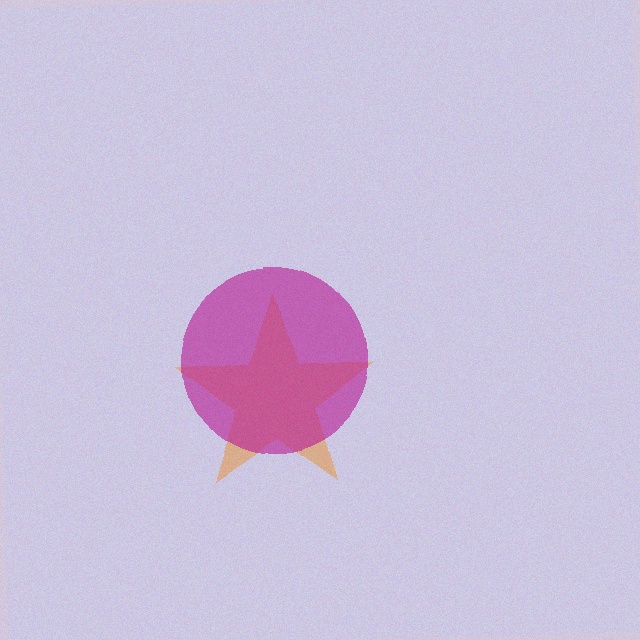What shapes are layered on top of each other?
The layered shapes are: an orange star, a magenta circle.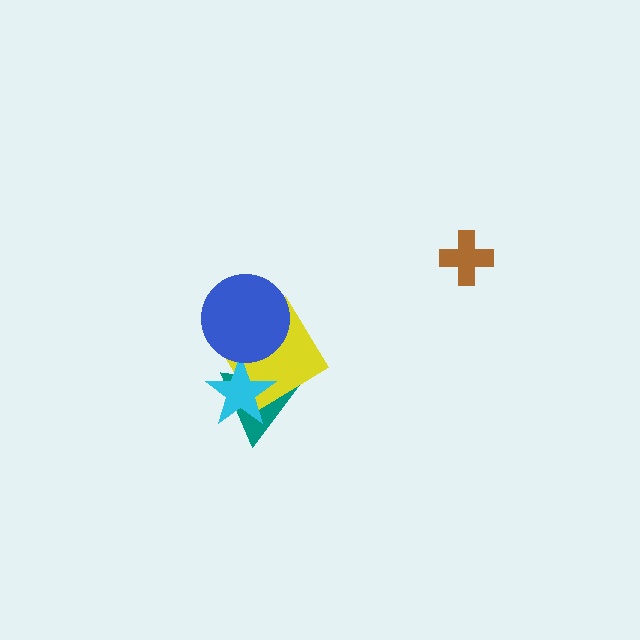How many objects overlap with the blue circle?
1 object overlaps with the blue circle.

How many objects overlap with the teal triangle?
2 objects overlap with the teal triangle.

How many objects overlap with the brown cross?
0 objects overlap with the brown cross.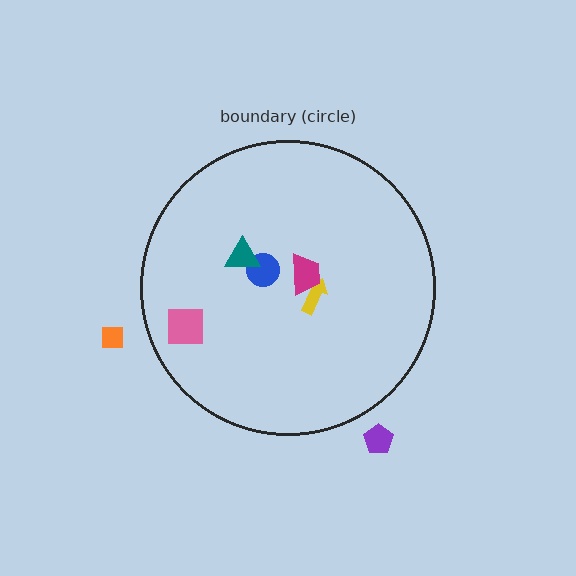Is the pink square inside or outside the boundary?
Inside.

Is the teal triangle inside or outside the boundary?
Inside.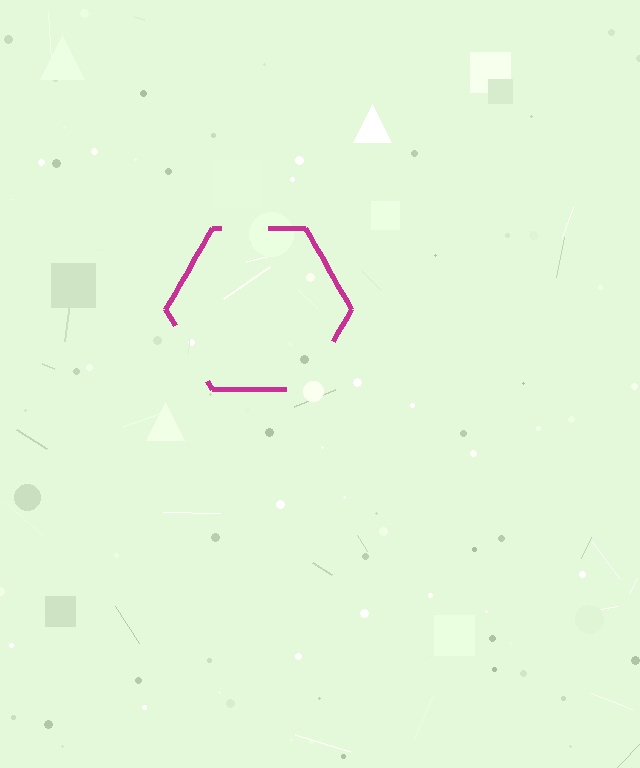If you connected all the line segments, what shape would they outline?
They would outline a hexagon.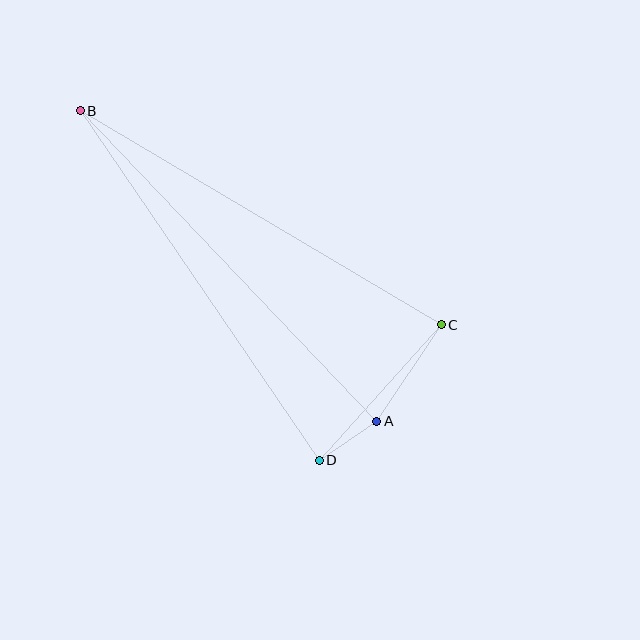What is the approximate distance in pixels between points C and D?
The distance between C and D is approximately 182 pixels.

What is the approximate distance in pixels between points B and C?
The distance between B and C is approximately 419 pixels.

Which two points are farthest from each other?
Points A and B are farthest from each other.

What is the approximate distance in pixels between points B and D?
The distance between B and D is approximately 423 pixels.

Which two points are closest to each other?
Points A and D are closest to each other.